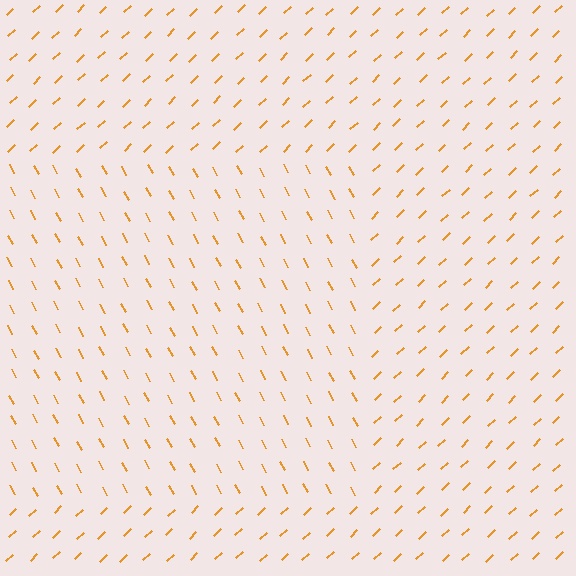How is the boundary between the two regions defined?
The boundary is defined purely by a change in line orientation (approximately 75 degrees difference). All lines are the same color and thickness.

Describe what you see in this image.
The image is filled with small orange line segments. A rectangle region in the image has lines oriented differently from the surrounding lines, creating a visible texture boundary.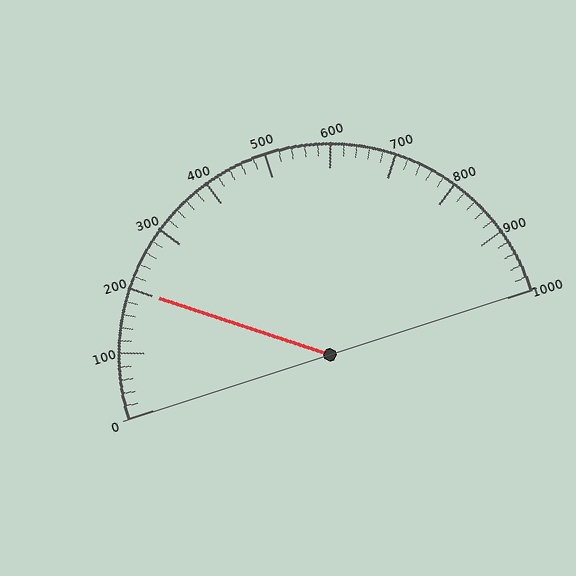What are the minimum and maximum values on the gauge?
The gauge ranges from 0 to 1000.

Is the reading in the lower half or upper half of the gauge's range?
The reading is in the lower half of the range (0 to 1000).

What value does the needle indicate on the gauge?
The needle indicates approximately 200.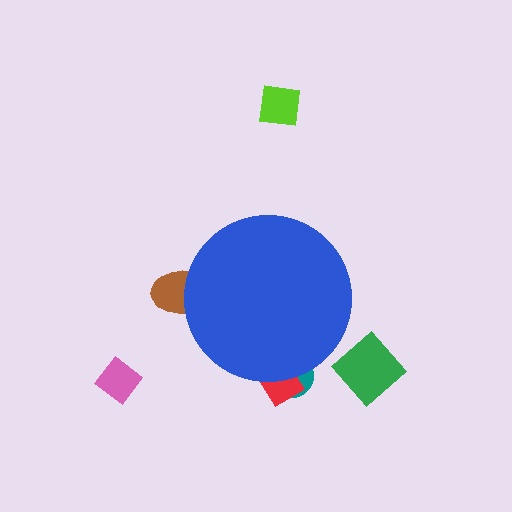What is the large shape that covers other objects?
A blue circle.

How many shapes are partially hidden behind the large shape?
3 shapes are partially hidden.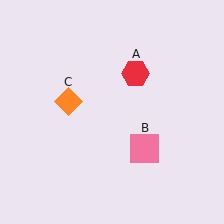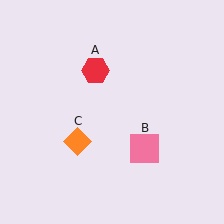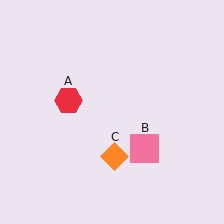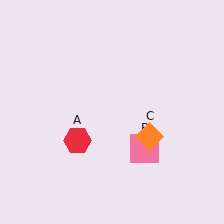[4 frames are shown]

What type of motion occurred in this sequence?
The red hexagon (object A), orange diamond (object C) rotated counterclockwise around the center of the scene.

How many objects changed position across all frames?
2 objects changed position: red hexagon (object A), orange diamond (object C).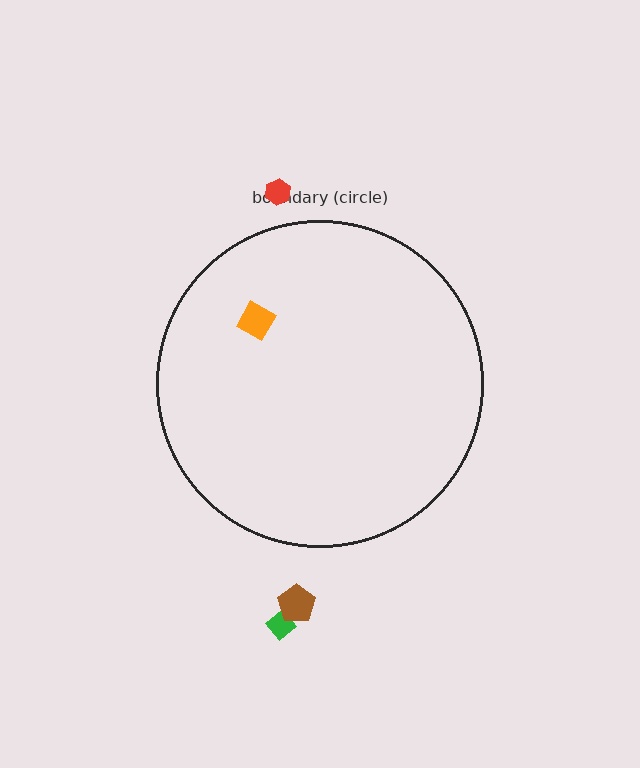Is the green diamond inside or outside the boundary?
Outside.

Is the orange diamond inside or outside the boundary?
Inside.